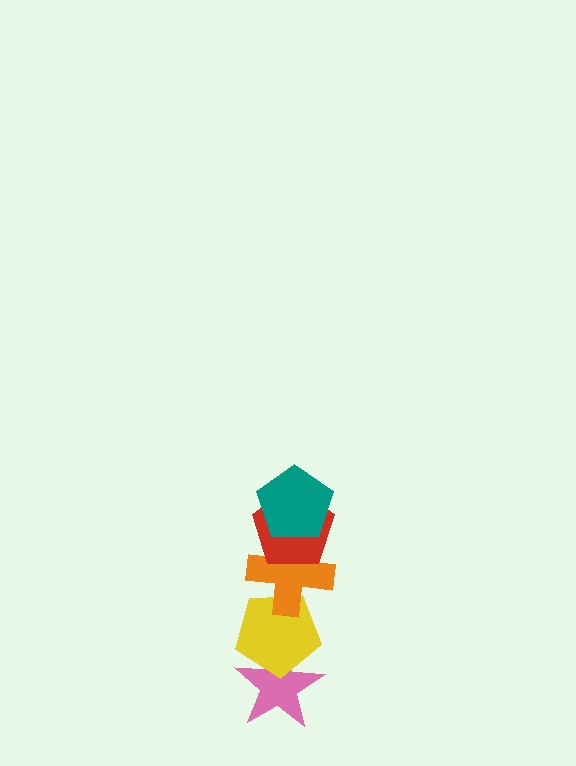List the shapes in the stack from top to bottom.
From top to bottom: the teal pentagon, the red pentagon, the orange cross, the yellow pentagon, the pink star.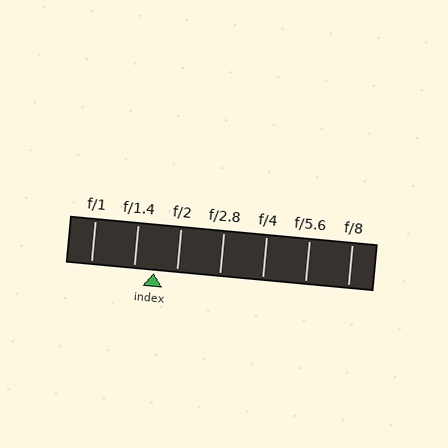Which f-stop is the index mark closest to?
The index mark is closest to f/1.4.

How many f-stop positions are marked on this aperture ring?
There are 7 f-stop positions marked.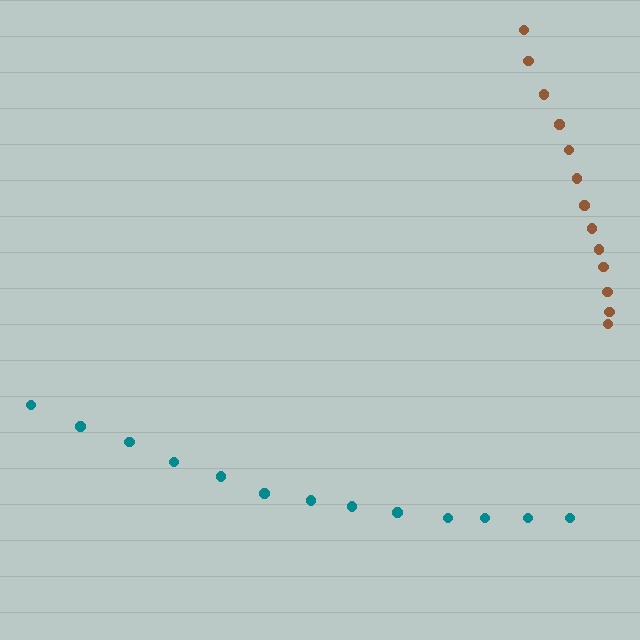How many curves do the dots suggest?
There are 2 distinct paths.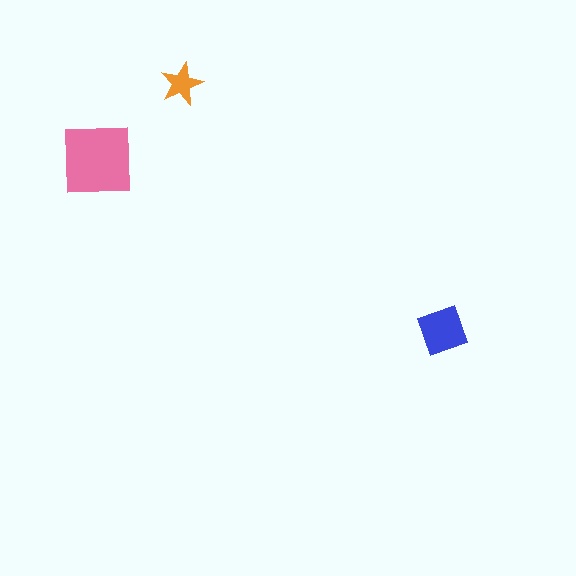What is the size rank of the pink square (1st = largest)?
1st.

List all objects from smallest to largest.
The orange star, the blue square, the pink square.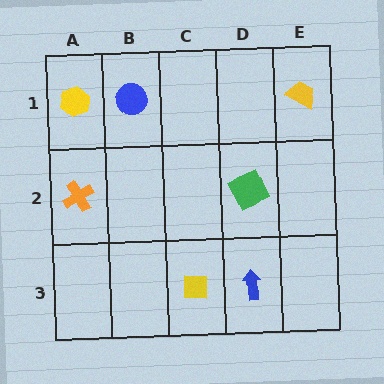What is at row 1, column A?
A yellow hexagon.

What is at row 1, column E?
A yellow trapezoid.